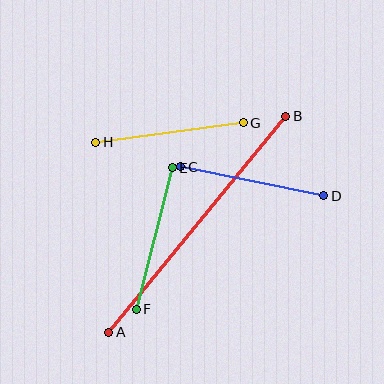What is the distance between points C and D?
The distance is approximately 146 pixels.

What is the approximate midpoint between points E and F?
The midpoint is at approximately (154, 239) pixels.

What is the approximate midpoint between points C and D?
The midpoint is at approximately (252, 181) pixels.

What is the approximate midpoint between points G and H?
The midpoint is at approximately (170, 132) pixels.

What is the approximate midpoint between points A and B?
The midpoint is at approximately (197, 224) pixels.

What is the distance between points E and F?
The distance is approximately 146 pixels.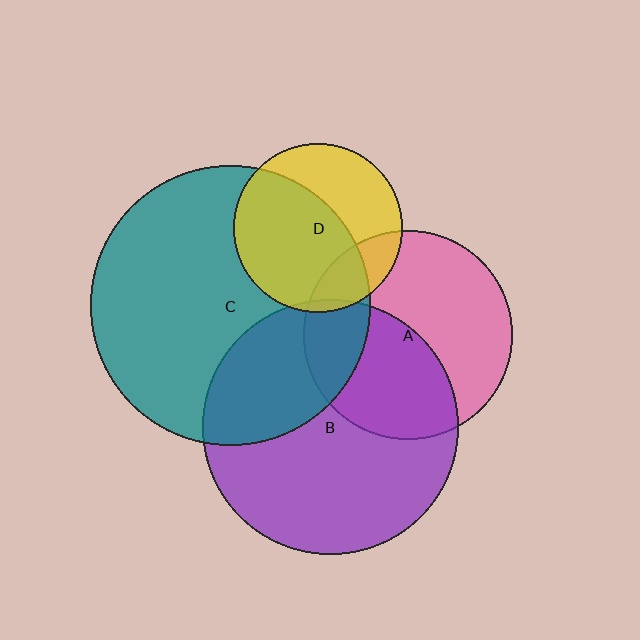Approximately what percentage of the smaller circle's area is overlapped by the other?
Approximately 20%.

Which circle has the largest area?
Circle C (teal).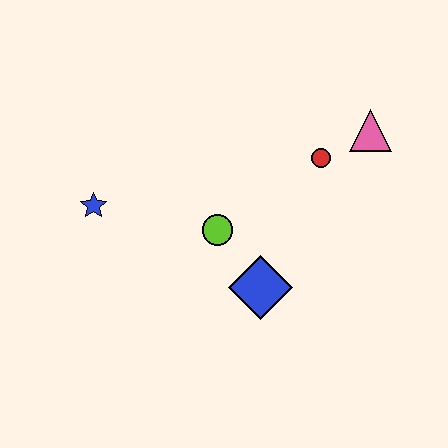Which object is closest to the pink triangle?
The red circle is closest to the pink triangle.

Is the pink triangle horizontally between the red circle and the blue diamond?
No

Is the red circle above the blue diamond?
Yes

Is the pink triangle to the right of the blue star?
Yes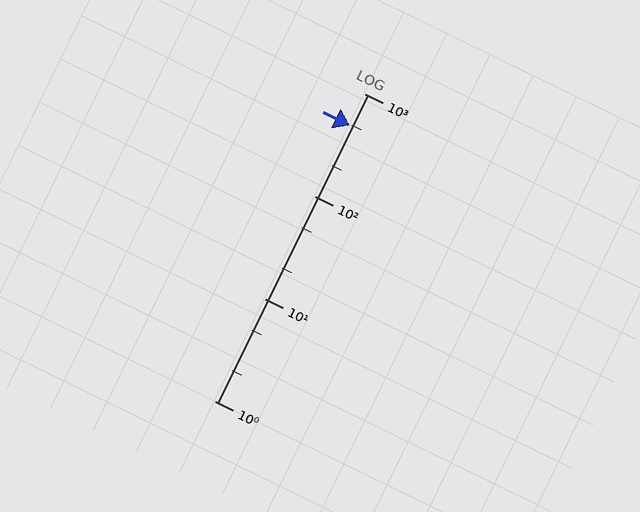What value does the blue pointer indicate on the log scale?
The pointer indicates approximately 490.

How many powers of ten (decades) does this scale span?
The scale spans 3 decades, from 1 to 1000.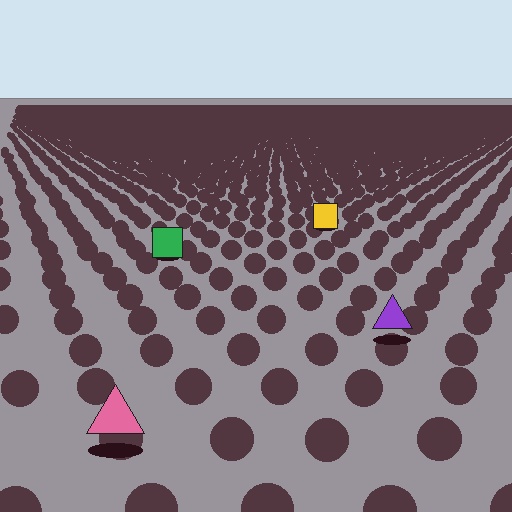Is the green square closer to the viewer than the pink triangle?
No. The pink triangle is closer — you can tell from the texture gradient: the ground texture is coarser near it.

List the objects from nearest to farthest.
From nearest to farthest: the pink triangle, the purple triangle, the green square, the yellow square.